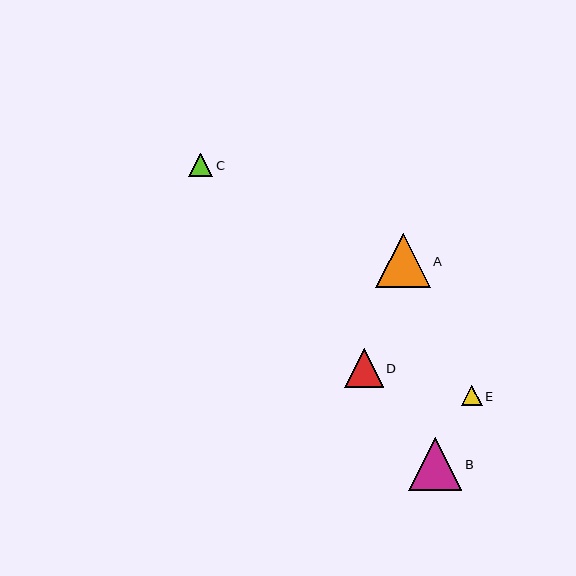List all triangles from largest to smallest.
From largest to smallest: A, B, D, C, E.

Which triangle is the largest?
Triangle A is the largest with a size of approximately 54 pixels.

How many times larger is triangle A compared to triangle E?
Triangle A is approximately 2.7 times the size of triangle E.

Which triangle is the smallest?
Triangle E is the smallest with a size of approximately 20 pixels.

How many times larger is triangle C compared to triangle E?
Triangle C is approximately 1.2 times the size of triangle E.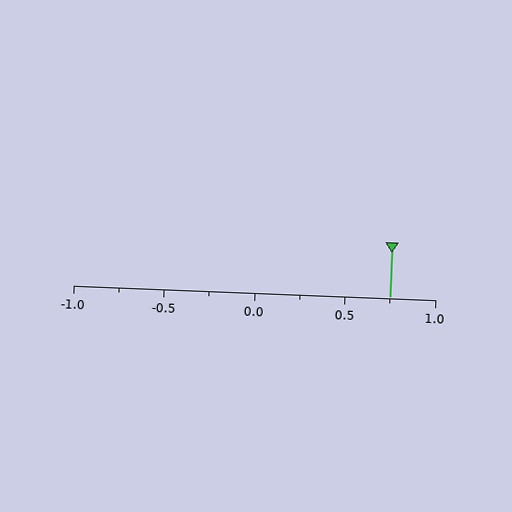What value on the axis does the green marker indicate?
The marker indicates approximately 0.75.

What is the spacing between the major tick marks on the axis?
The major ticks are spaced 0.5 apart.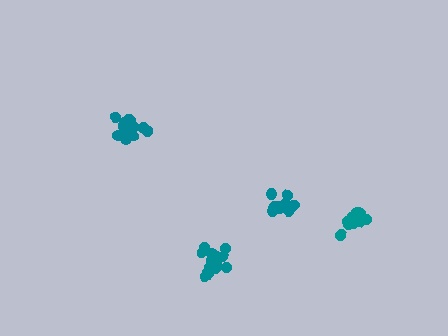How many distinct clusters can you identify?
There are 4 distinct clusters.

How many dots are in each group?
Group 1: 12 dots, Group 2: 13 dots, Group 3: 14 dots, Group 4: 12 dots (51 total).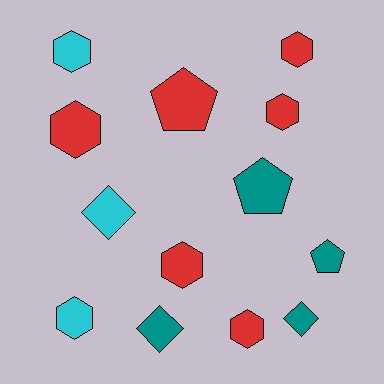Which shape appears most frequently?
Hexagon, with 7 objects.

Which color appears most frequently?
Red, with 6 objects.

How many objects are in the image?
There are 13 objects.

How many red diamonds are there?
There are no red diamonds.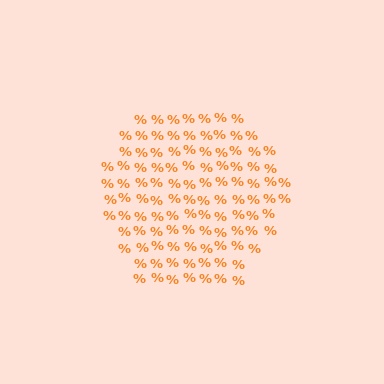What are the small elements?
The small elements are percent signs.